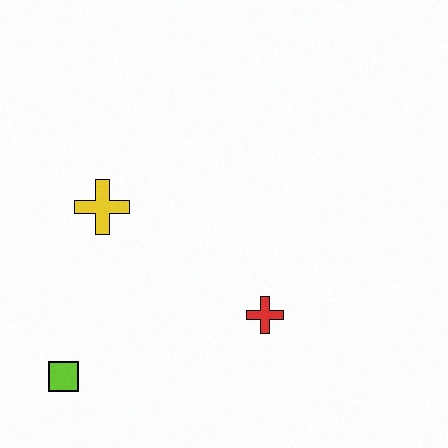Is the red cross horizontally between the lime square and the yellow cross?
No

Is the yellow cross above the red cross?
Yes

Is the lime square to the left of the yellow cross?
Yes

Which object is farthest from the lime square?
The red cross is farthest from the lime square.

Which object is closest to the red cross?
The yellow cross is closest to the red cross.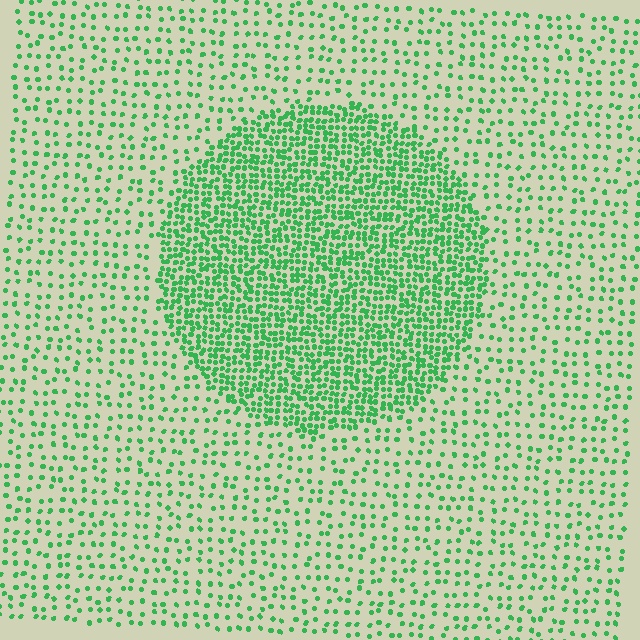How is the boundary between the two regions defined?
The boundary is defined by a change in element density (approximately 2.8x ratio). All elements are the same color, size, and shape.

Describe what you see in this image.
The image contains small green elements arranged at two different densities. A circle-shaped region is visible where the elements are more densely packed than the surrounding area.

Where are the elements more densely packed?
The elements are more densely packed inside the circle boundary.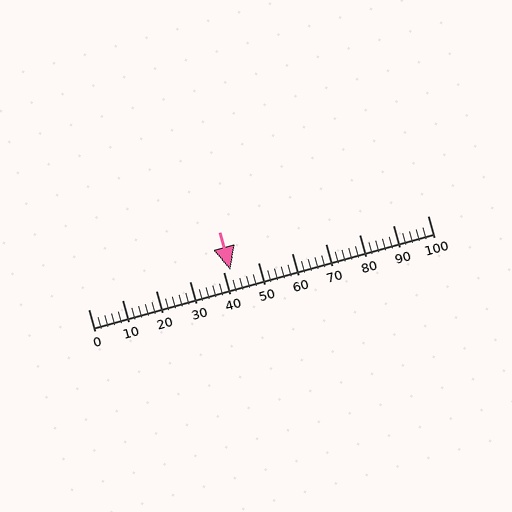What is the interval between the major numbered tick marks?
The major tick marks are spaced 10 units apart.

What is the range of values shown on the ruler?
The ruler shows values from 0 to 100.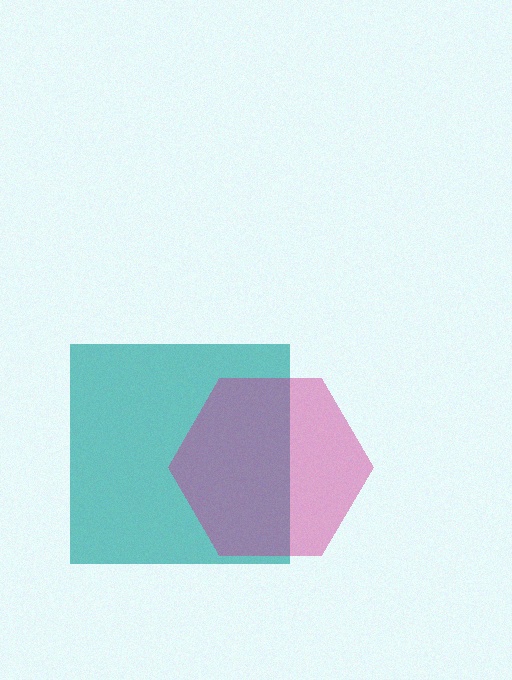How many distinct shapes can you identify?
There are 2 distinct shapes: a teal square, a magenta hexagon.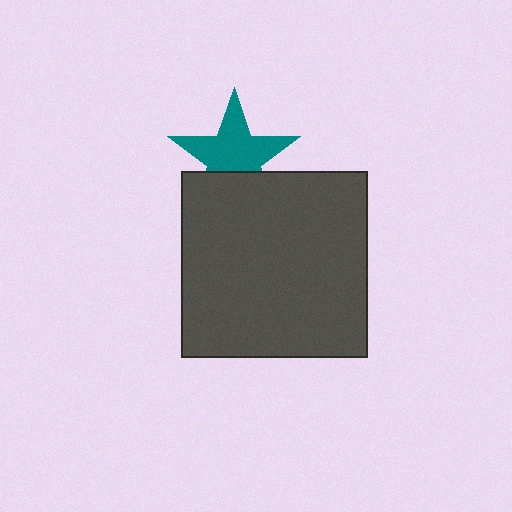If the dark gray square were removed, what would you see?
You would see the complete teal star.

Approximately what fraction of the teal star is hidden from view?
Roughly 31% of the teal star is hidden behind the dark gray square.